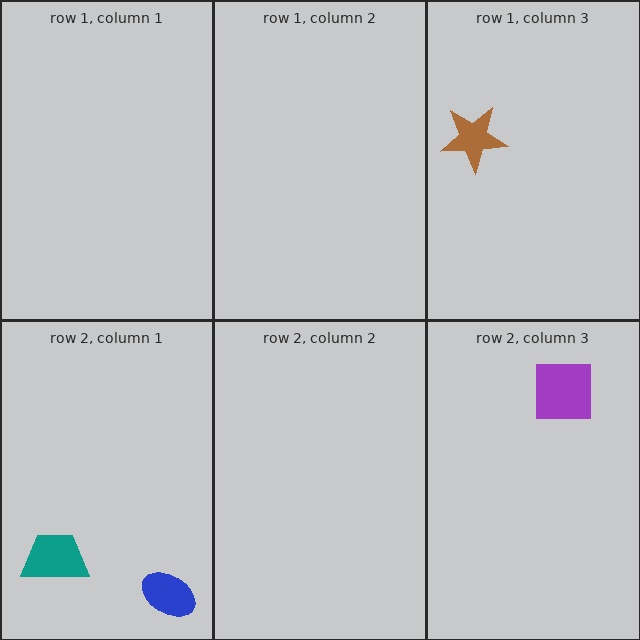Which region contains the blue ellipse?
The row 2, column 1 region.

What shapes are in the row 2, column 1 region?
The teal trapezoid, the blue ellipse.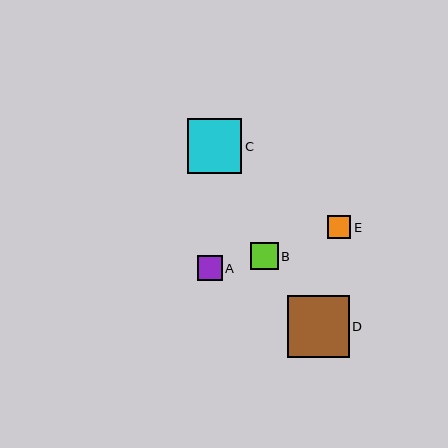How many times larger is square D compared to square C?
Square D is approximately 1.1 times the size of square C.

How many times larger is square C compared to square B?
Square C is approximately 2.0 times the size of square B.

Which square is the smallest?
Square E is the smallest with a size of approximately 23 pixels.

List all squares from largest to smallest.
From largest to smallest: D, C, B, A, E.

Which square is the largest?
Square D is the largest with a size of approximately 62 pixels.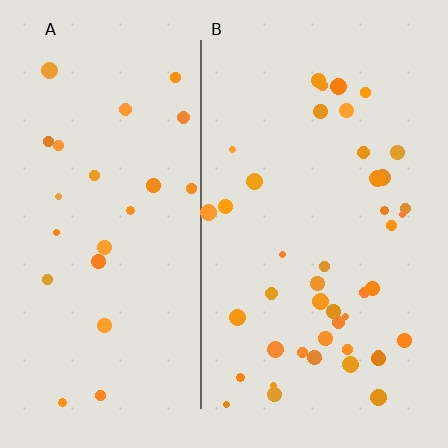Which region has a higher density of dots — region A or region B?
B (the right).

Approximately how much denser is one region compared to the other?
Approximately 1.8× — region B over region A.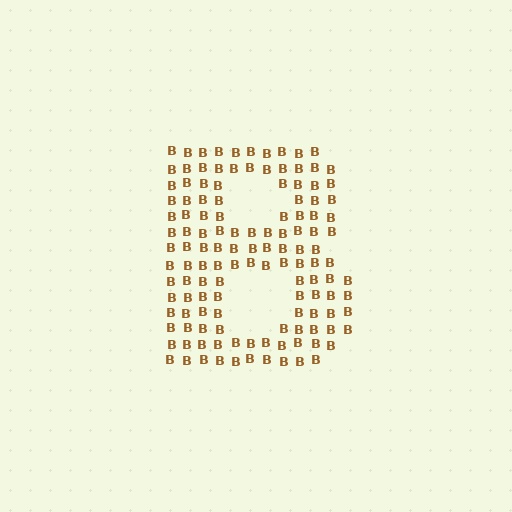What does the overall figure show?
The overall figure shows the letter B.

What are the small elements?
The small elements are letter B's.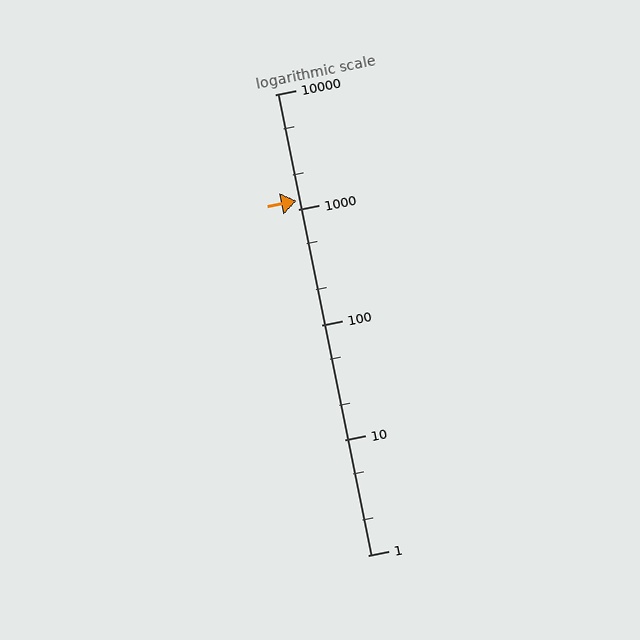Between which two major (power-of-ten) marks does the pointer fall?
The pointer is between 1000 and 10000.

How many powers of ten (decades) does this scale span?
The scale spans 4 decades, from 1 to 10000.